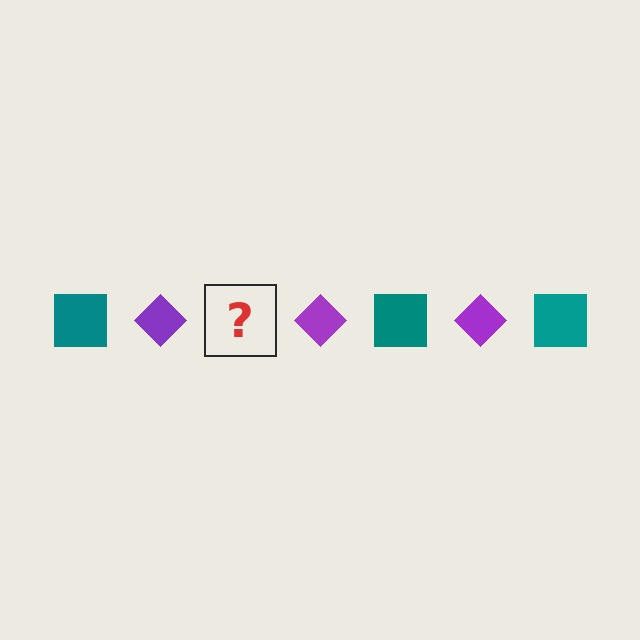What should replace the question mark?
The question mark should be replaced with a teal square.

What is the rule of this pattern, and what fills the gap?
The rule is that the pattern alternates between teal square and purple diamond. The gap should be filled with a teal square.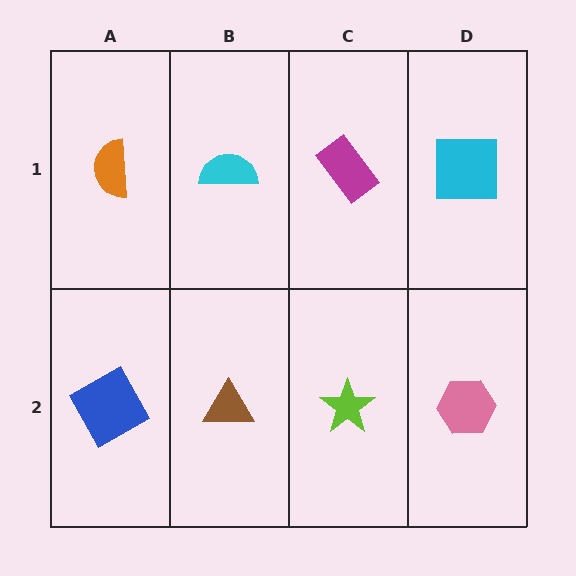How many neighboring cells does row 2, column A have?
2.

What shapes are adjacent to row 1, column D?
A pink hexagon (row 2, column D), a magenta rectangle (row 1, column C).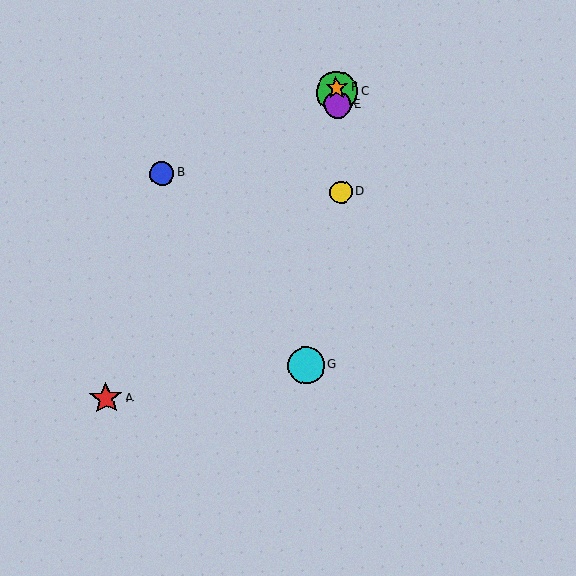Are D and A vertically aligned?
No, D is at x≈341 and A is at x≈106.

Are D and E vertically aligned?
Yes, both are at x≈341.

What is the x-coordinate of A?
Object A is at x≈106.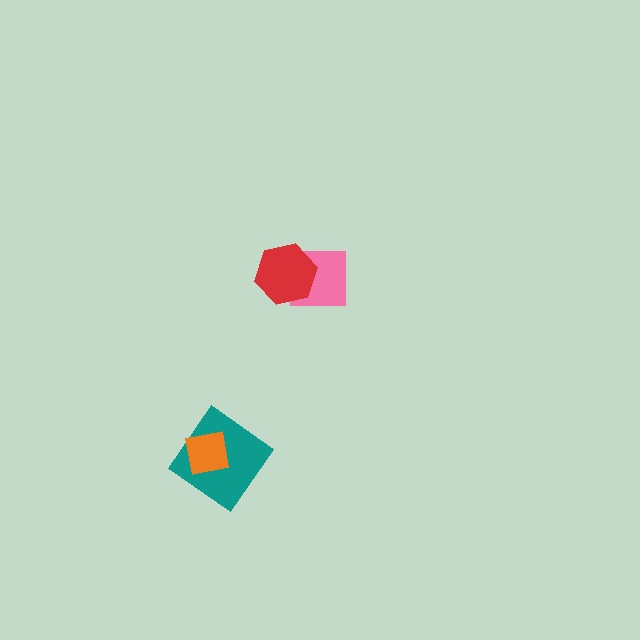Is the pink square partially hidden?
Yes, it is partially covered by another shape.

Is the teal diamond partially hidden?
Yes, it is partially covered by another shape.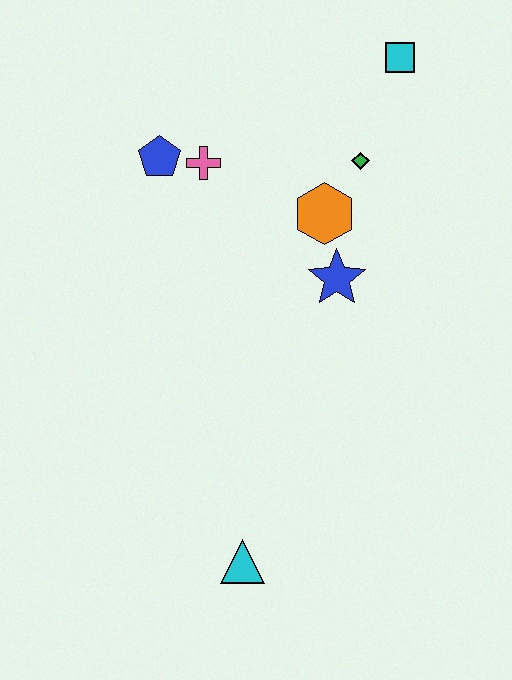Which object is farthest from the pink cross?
The cyan triangle is farthest from the pink cross.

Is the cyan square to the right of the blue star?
Yes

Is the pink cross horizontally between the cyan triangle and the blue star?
No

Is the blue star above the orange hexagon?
No